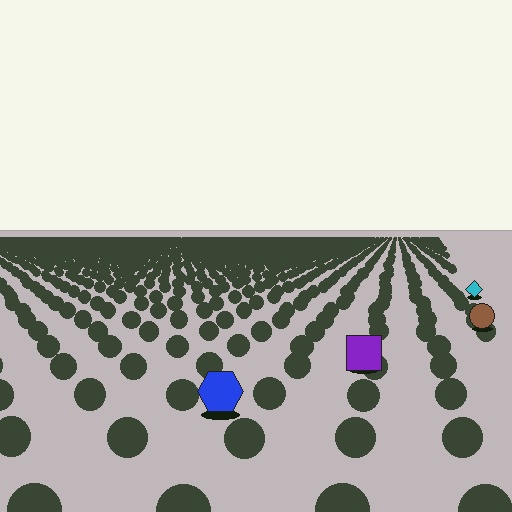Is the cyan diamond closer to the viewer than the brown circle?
No. The brown circle is closer — you can tell from the texture gradient: the ground texture is coarser near it.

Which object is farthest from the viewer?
The cyan diamond is farthest from the viewer. It appears smaller and the ground texture around it is denser.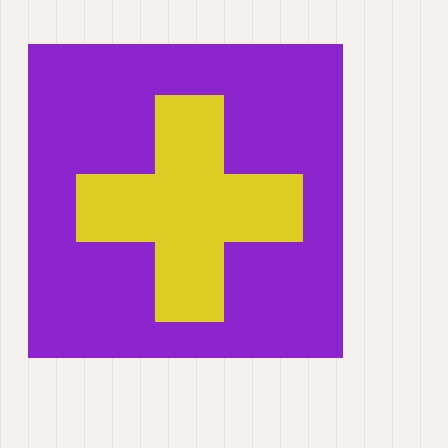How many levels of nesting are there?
2.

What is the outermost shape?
The purple square.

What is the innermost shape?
The yellow cross.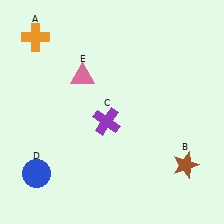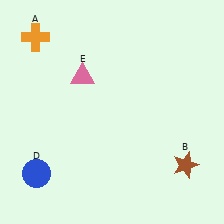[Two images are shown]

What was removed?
The purple cross (C) was removed in Image 2.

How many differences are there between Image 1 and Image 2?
There is 1 difference between the two images.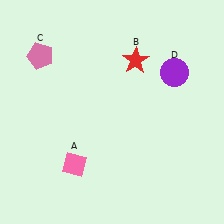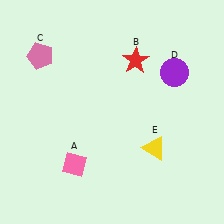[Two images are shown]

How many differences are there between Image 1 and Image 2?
There is 1 difference between the two images.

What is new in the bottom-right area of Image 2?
A yellow triangle (E) was added in the bottom-right area of Image 2.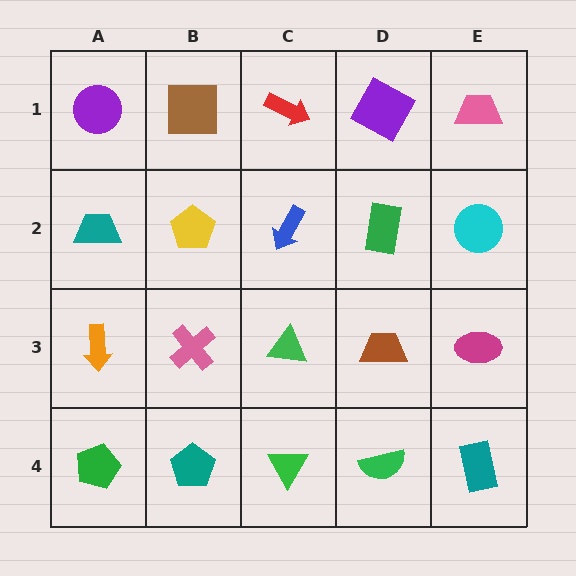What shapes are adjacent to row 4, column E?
A magenta ellipse (row 3, column E), a green semicircle (row 4, column D).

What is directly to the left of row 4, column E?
A green semicircle.